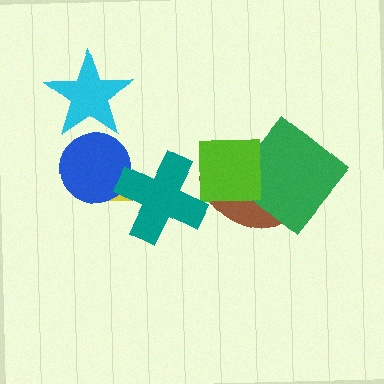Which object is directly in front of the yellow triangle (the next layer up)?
The blue circle is directly in front of the yellow triangle.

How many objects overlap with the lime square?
2 objects overlap with the lime square.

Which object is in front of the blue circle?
The teal cross is in front of the blue circle.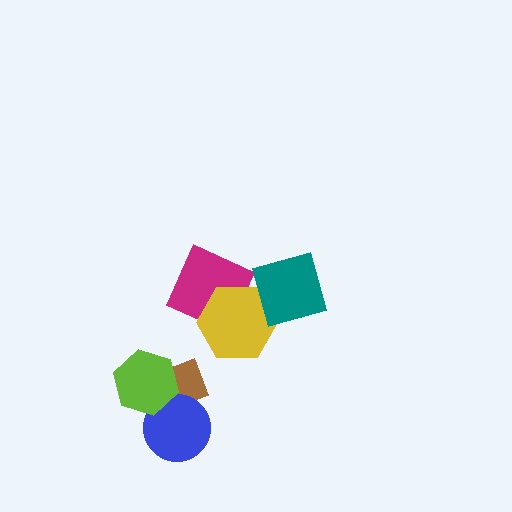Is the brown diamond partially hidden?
Yes, it is partially covered by another shape.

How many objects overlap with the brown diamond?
2 objects overlap with the brown diamond.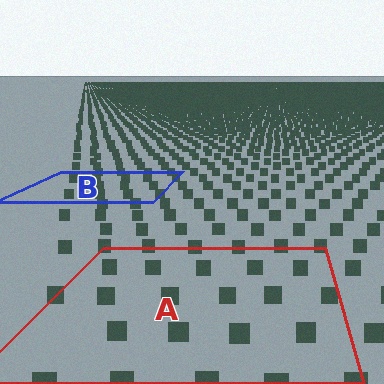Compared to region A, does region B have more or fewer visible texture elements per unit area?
Region B has more texture elements per unit area — they are packed more densely because it is farther away.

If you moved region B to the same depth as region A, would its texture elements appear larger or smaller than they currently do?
They would appear larger. At a closer depth, the same texture elements are projected at a bigger on-screen size.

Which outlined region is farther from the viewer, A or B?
Region B is farther from the viewer — the texture elements inside it appear smaller and more densely packed.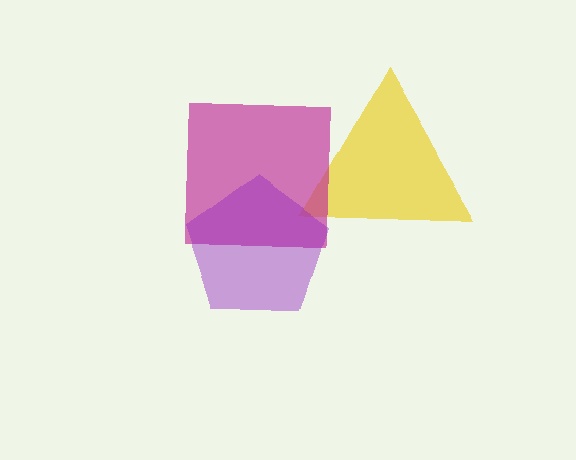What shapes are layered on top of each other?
The layered shapes are: a yellow triangle, a magenta square, a purple pentagon.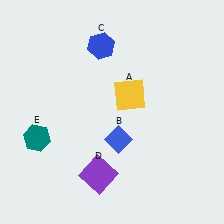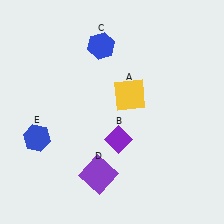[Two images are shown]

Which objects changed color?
B changed from blue to purple. E changed from teal to blue.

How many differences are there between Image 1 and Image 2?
There are 2 differences between the two images.